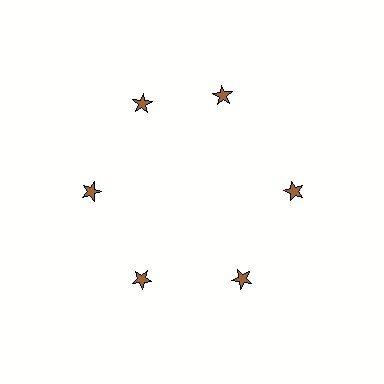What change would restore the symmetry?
The symmetry would be restored by rotating it back into even spacing with its neighbors so that all 6 stars sit at equal angles and equal distance from the center.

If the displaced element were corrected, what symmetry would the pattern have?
It would have 6-fold rotational symmetry — the pattern would map onto itself every 60 degrees.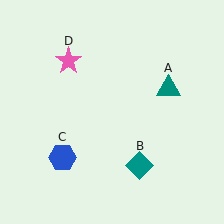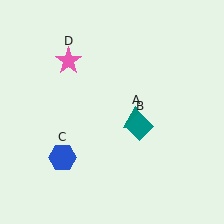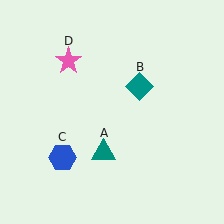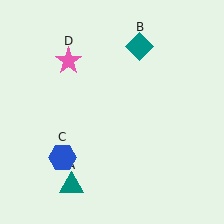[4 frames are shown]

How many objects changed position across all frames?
2 objects changed position: teal triangle (object A), teal diamond (object B).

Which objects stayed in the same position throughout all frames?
Blue hexagon (object C) and pink star (object D) remained stationary.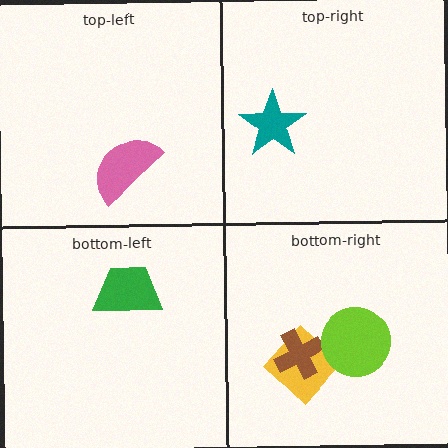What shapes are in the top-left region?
The pink semicircle.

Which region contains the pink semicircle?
The top-left region.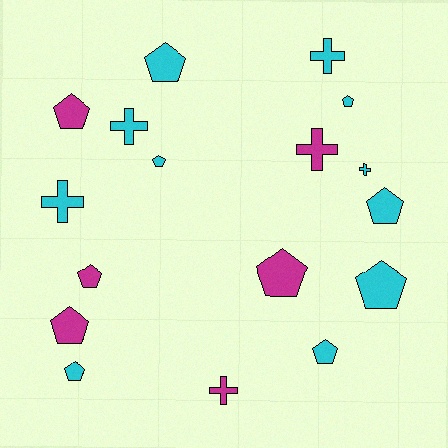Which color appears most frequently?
Cyan, with 11 objects.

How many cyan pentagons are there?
There are 7 cyan pentagons.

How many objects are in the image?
There are 17 objects.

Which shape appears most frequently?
Pentagon, with 11 objects.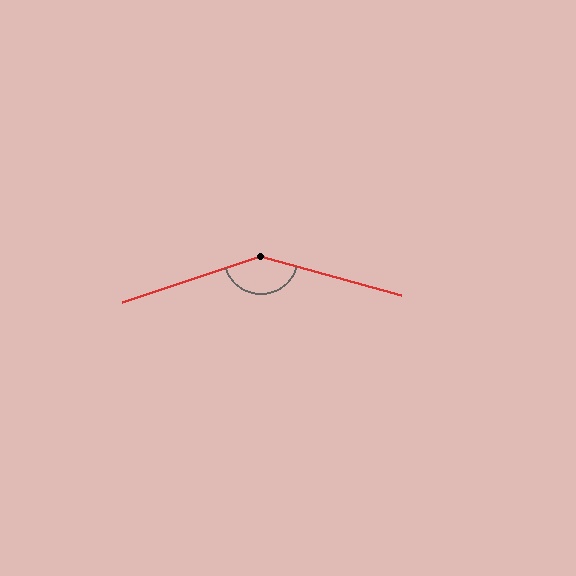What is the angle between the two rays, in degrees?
Approximately 146 degrees.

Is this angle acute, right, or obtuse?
It is obtuse.